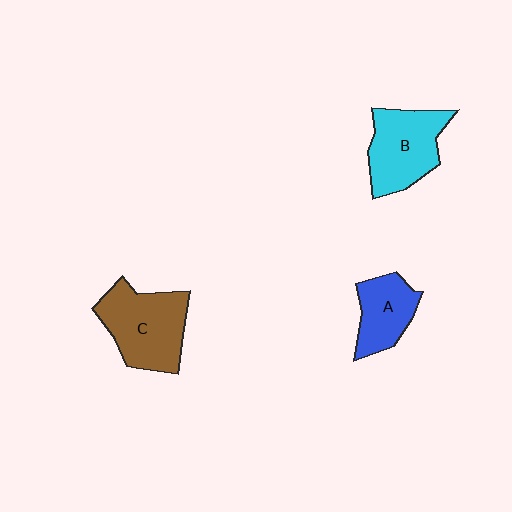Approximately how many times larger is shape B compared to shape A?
Approximately 1.4 times.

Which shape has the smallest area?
Shape A (blue).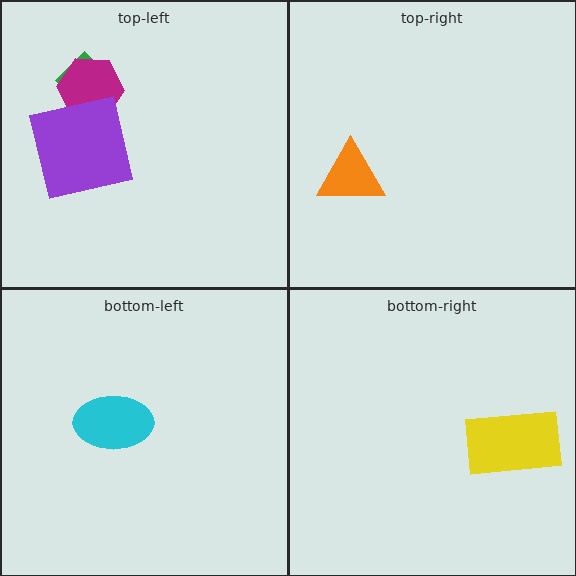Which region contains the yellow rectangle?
The bottom-right region.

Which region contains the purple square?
The top-left region.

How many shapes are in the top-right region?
1.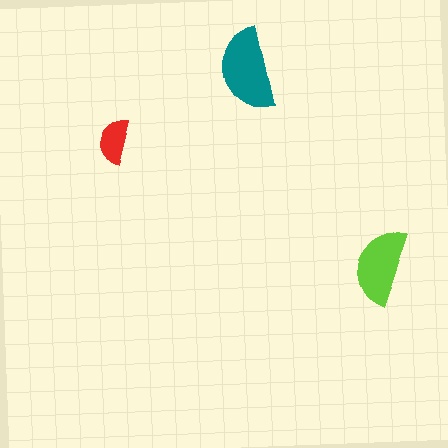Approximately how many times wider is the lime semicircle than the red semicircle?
About 1.5 times wider.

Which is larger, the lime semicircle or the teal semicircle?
The teal one.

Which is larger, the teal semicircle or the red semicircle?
The teal one.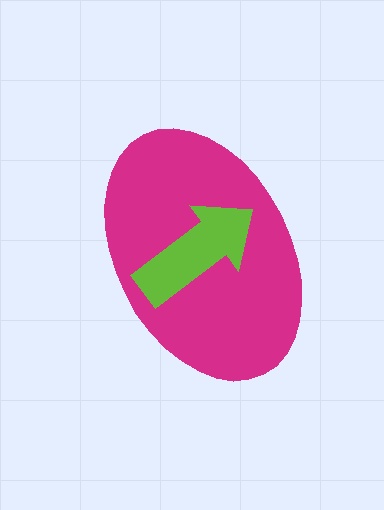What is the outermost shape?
The magenta ellipse.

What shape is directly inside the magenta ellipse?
The lime arrow.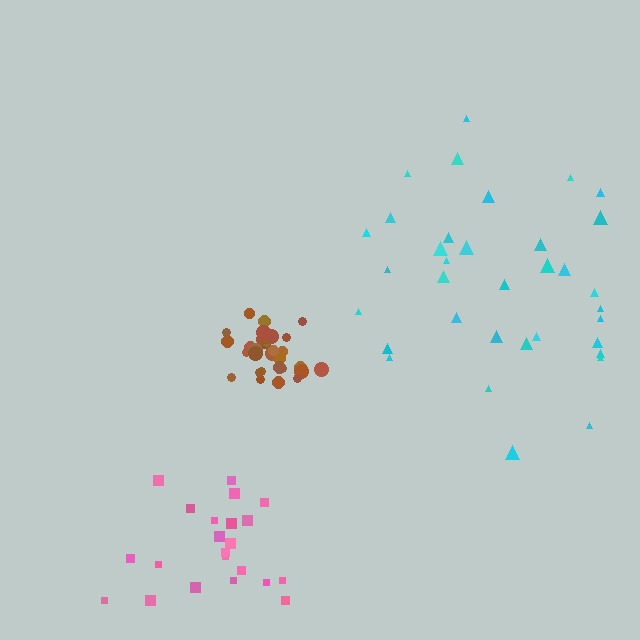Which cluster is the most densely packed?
Brown.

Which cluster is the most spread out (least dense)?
Cyan.